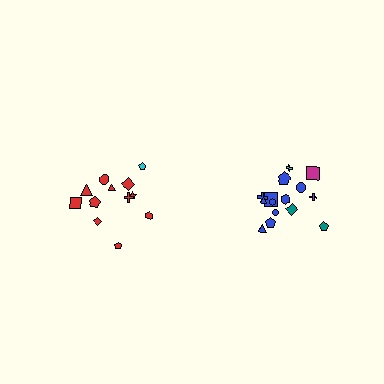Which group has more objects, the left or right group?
The right group.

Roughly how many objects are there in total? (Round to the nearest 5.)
Roughly 25 objects in total.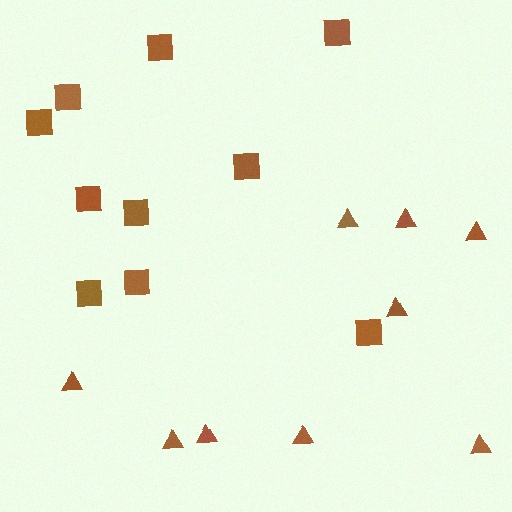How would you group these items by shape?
There are 2 groups: one group of triangles (9) and one group of squares (10).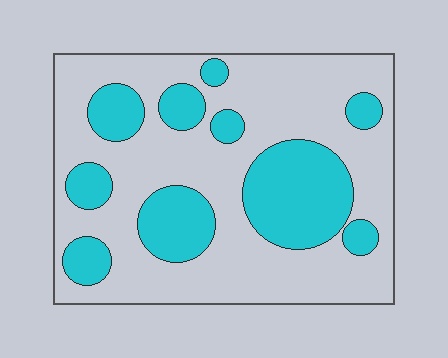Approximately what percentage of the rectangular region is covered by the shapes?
Approximately 30%.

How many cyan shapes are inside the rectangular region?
10.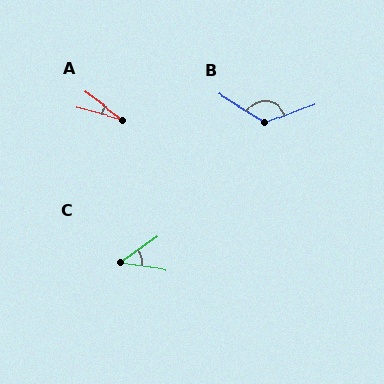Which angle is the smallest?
A, at approximately 23 degrees.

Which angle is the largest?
B, at approximately 128 degrees.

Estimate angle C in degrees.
Approximately 43 degrees.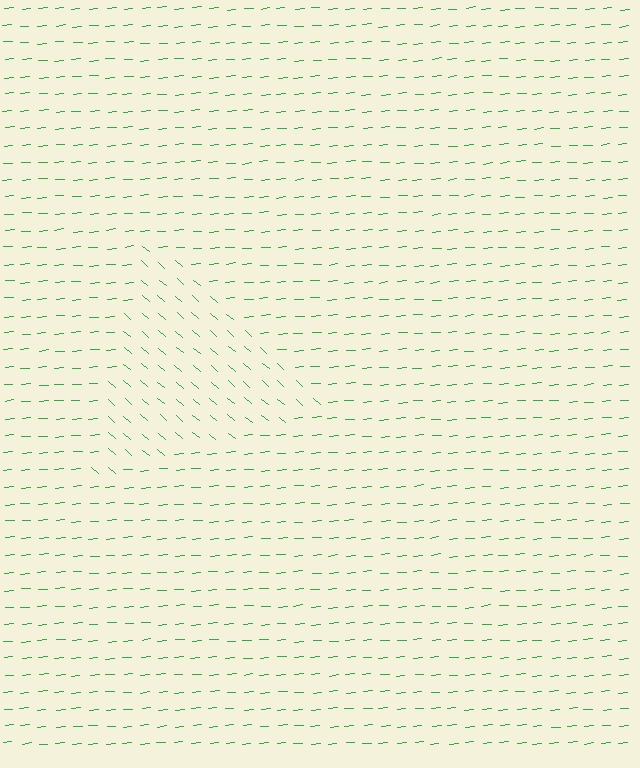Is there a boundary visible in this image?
Yes, there is a texture boundary formed by a change in line orientation.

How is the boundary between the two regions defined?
The boundary is defined purely by a change in line orientation (approximately 45 degrees difference). All lines are the same color and thickness.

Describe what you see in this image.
The image is filled with small green line segments. A triangle region in the image has lines oriented differently from the surrounding lines, creating a visible texture boundary.